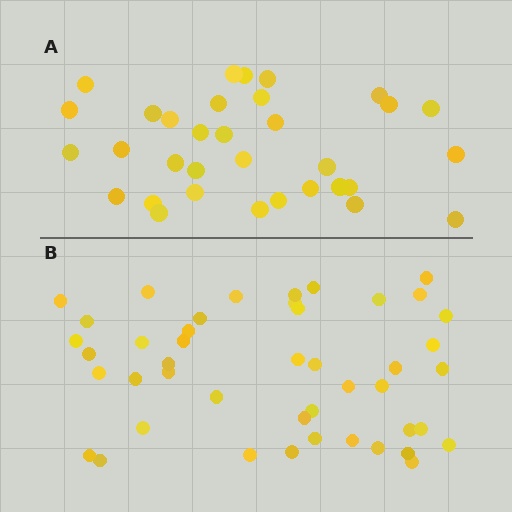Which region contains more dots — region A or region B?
Region B (the bottom region) has more dots.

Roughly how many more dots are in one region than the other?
Region B has roughly 12 or so more dots than region A.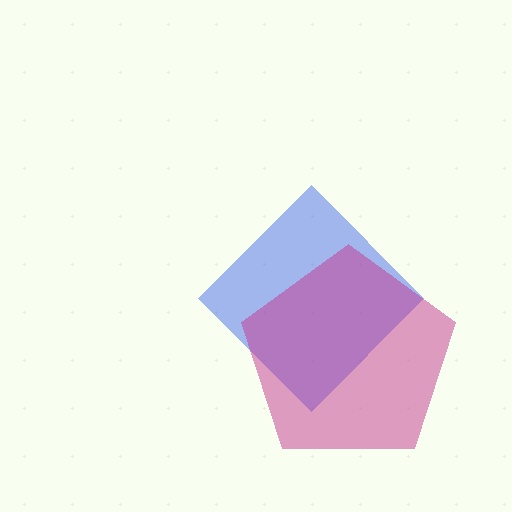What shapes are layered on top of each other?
The layered shapes are: a blue diamond, a magenta pentagon.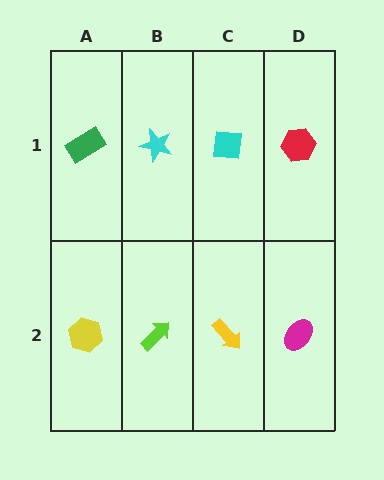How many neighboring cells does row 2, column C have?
3.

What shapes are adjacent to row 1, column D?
A magenta ellipse (row 2, column D), a cyan square (row 1, column C).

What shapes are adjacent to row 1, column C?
A yellow arrow (row 2, column C), a cyan star (row 1, column B), a red hexagon (row 1, column D).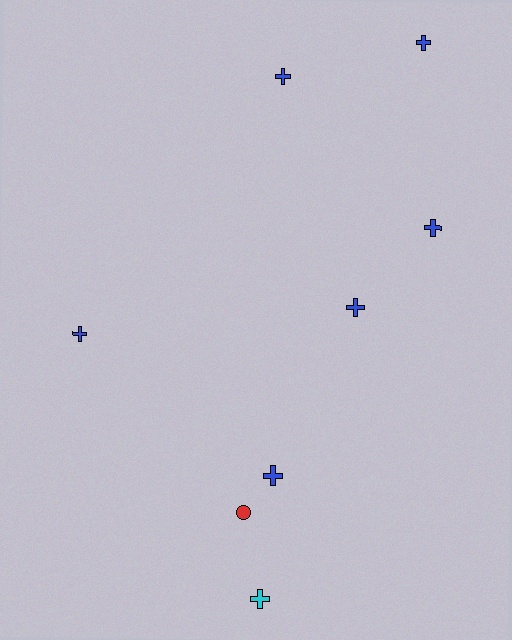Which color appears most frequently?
Blue, with 6 objects.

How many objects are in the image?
There are 8 objects.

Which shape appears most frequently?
Cross, with 7 objects.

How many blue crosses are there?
There are 6 blue crosses.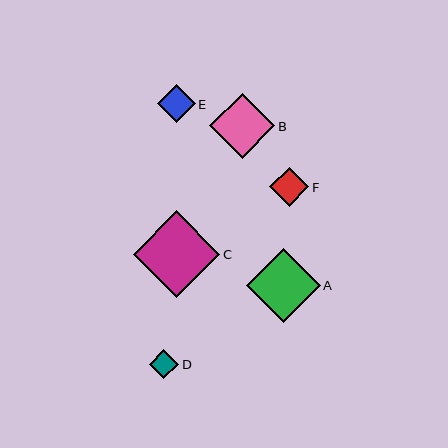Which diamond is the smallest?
Diamond D is the smallest with a size of approximately 30 pixels.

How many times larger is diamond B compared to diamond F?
Diamond B is approximately 1.7 times the size of diamond F.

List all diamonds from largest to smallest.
From largest to smallest: C, A, B, F, E, D.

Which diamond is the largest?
Diamond C is the largest with a size of approximately 87 pixels.